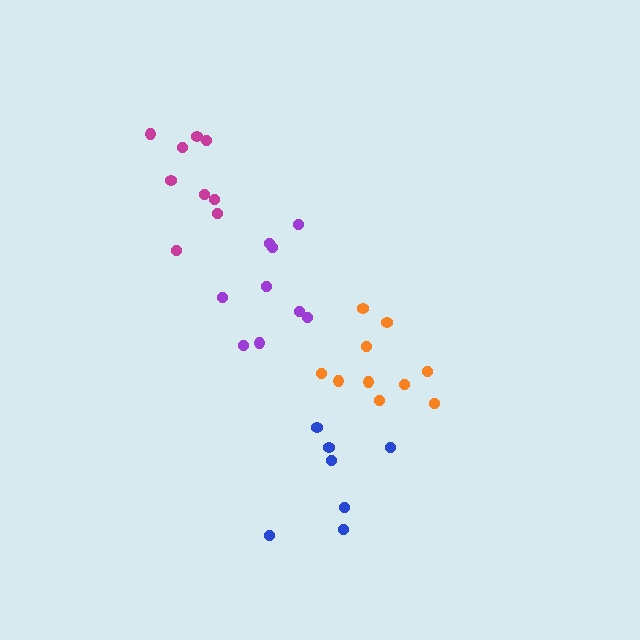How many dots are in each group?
Group 1: 10 dots, Group 2: 9 dots, Group 3: 7 dots, Group 4: 9 dots (35 total).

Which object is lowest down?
The blue cluster is bottommost.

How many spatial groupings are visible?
There are 4 spatial groupings.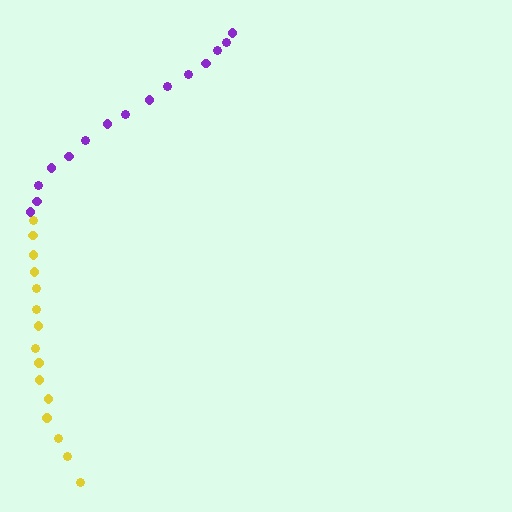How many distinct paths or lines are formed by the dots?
There are 2 distinct paths.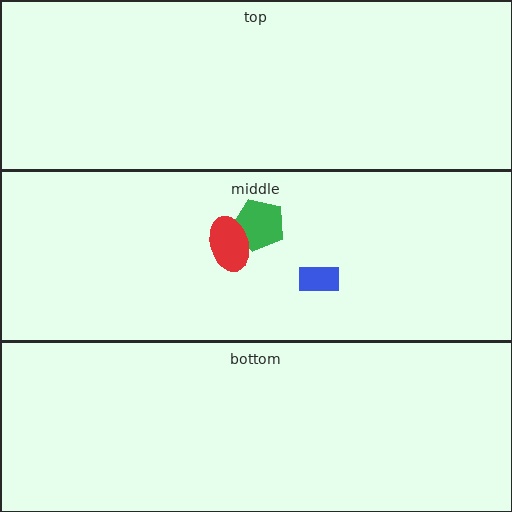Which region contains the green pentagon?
The middle region.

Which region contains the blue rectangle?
The middle region.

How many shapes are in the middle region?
3.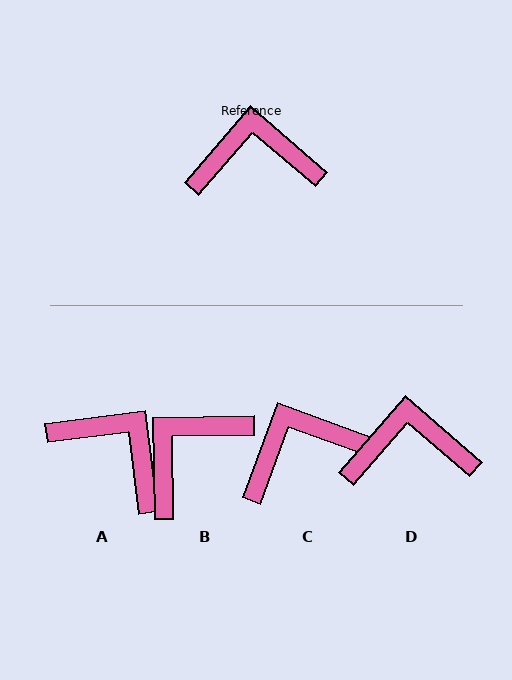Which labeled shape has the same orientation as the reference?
D.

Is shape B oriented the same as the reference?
No, it is off by about 42 degrees.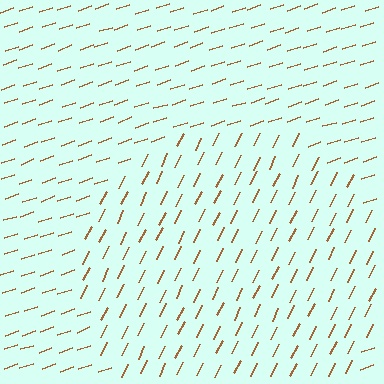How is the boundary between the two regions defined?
The boundary is defined purely by a change in line orientation (approximately 45 degrees difference). All lines are the same color and thickness.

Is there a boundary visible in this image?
Yes, there is a texture boundary formed by a change in line orientation.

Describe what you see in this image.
The image is filled with small brown line segments. A circle region in the image has lines oriented differently from the surrounding lines, creating a visible texture boundary.